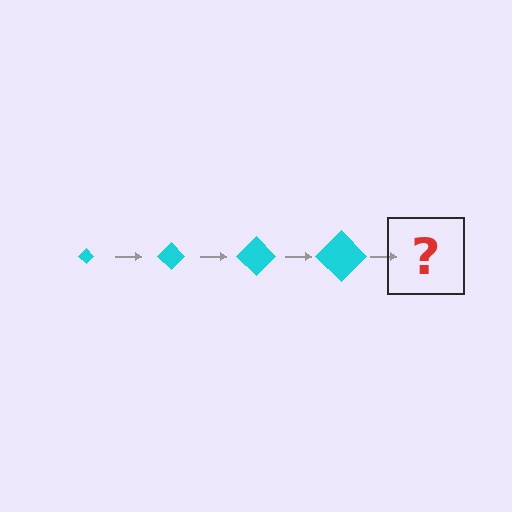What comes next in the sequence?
The next element should be a cyan diamond, larger than the previous one.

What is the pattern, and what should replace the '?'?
The pattern is that the diamond gets progressively larger each step. The '?' should be a cyan diamond, larger than the previous one.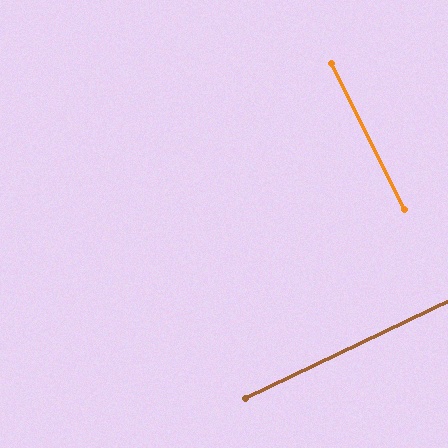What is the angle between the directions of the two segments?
Approximately 89 degrees.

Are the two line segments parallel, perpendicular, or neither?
Perpendicular — they meet at approximately 89°.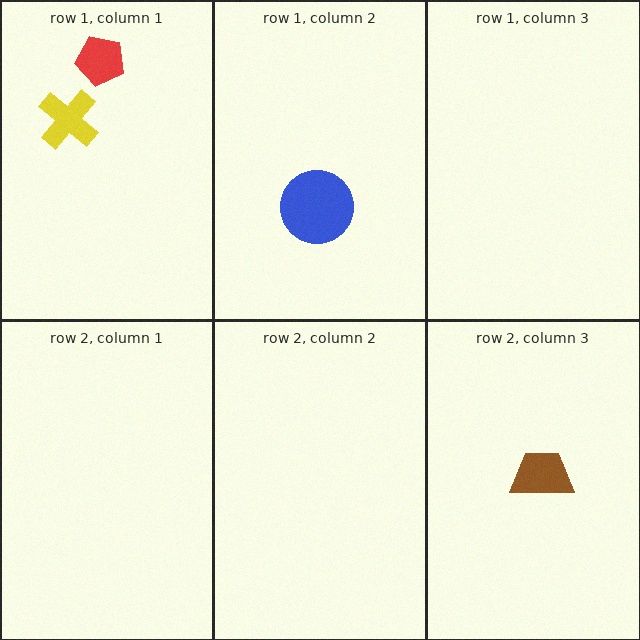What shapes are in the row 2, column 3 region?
The brown trapezoid.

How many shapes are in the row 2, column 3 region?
1.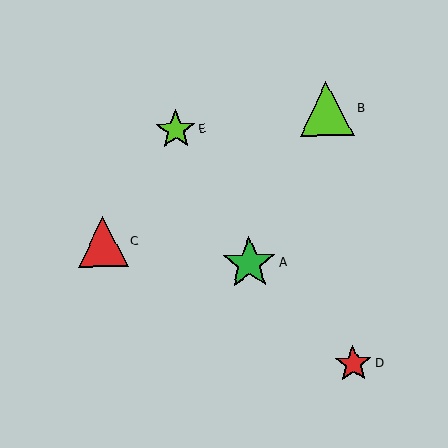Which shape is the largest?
The lime triangle (labeled B) is the largest.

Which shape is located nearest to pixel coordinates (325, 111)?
The lime triangle (labeled B) at (327, 109) is nearest to that location.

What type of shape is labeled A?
Shape A is a green star.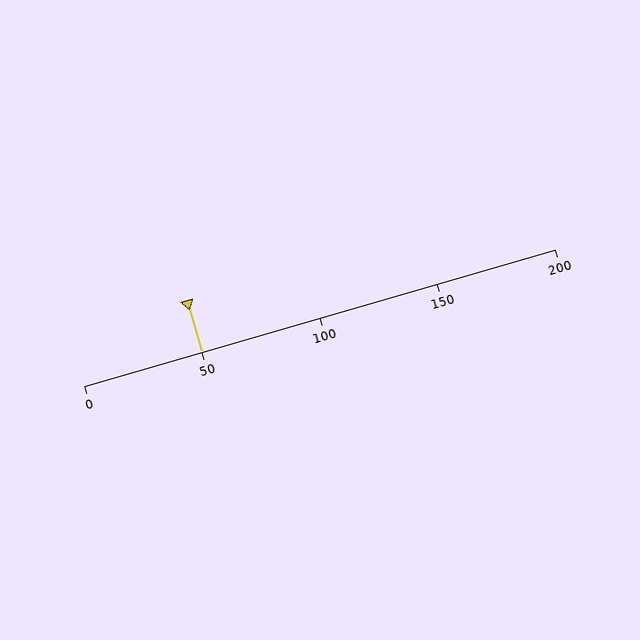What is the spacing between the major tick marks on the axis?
The major ticks are spaced 50 apart.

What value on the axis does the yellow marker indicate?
The marker indicates approximately 50.